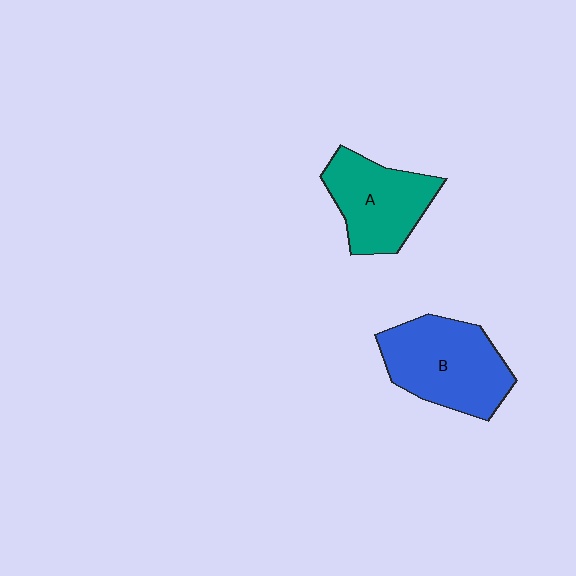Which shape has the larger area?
Shape B (blue).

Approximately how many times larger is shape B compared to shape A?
Approximately 1.2 times.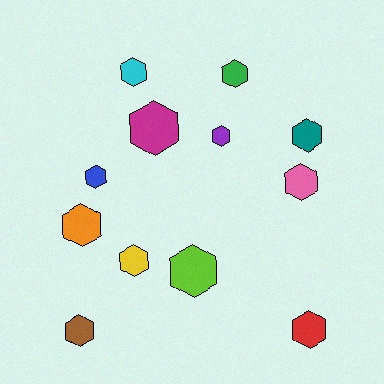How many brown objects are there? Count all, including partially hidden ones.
There is 1 brown object.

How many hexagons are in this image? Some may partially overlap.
There are 12 hexagons.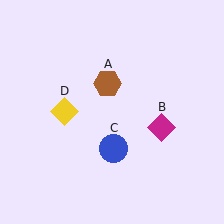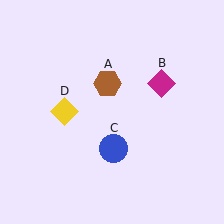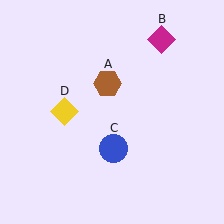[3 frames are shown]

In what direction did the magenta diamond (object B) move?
The magenta diamond (object B) moved up.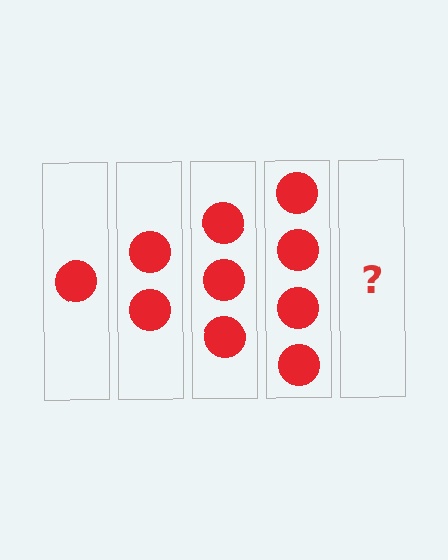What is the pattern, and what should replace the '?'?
The pattern is that each step adds one more circle. The '?' should be 5 circles.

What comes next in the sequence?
The next element should be 5 circles.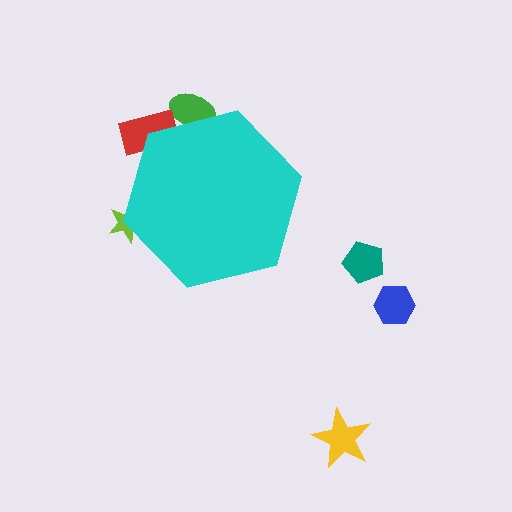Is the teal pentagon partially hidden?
No, the teal pentagon is fully visible.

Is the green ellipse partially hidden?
Yes, the green ellipse is partially hidden behind the cyan hexagon.